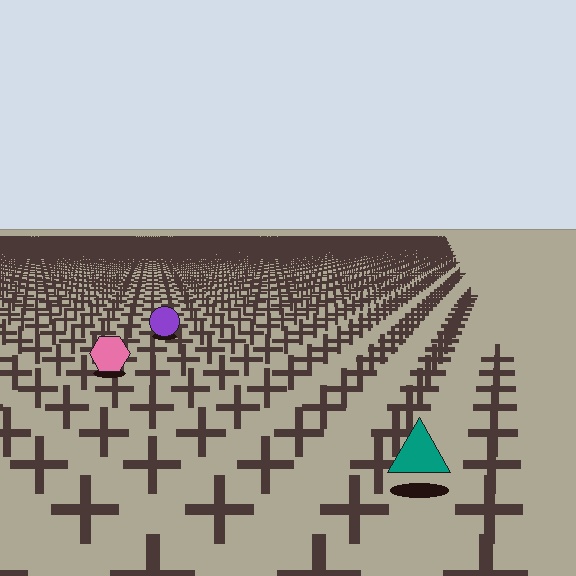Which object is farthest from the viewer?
The purple circle is farthest from the viewer. It appears smaller and the ground texture around it is denser.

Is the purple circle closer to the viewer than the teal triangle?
No. The teal triangle is closer — you can tell from the texture gradient: the ground texture is coarser near it.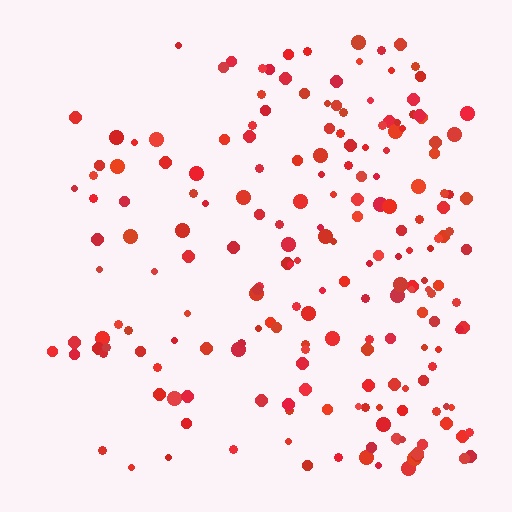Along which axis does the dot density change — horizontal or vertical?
Horizontal.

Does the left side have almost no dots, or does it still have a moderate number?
Still a moderate number, just noticeably fewer than the right.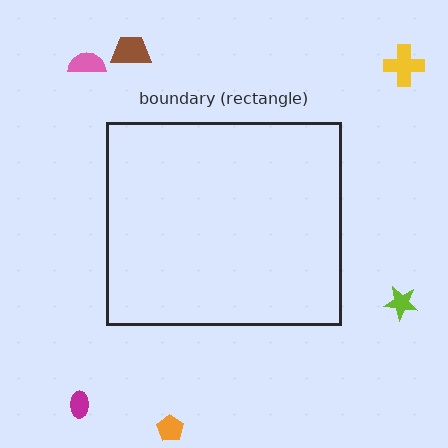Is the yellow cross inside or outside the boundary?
Outside.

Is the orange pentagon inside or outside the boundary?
Outside.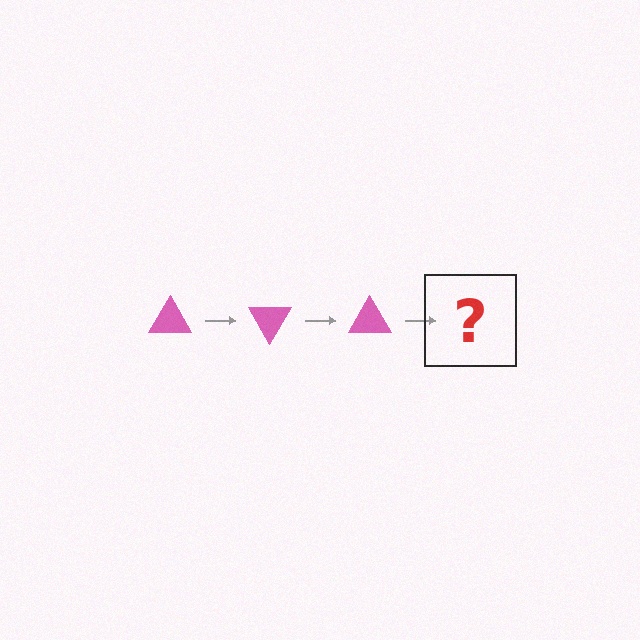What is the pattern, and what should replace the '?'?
The pattern is that the triangle rotates 60 degrees each step. The '?' should be a pink triangle rotated 180 degrees.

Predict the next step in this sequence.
The next step is a pink triangle rotated 180 degrees.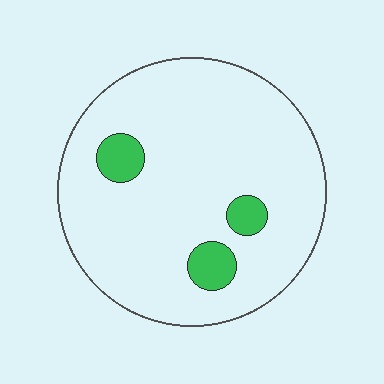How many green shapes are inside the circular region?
3.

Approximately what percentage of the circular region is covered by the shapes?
Approximately 10%.